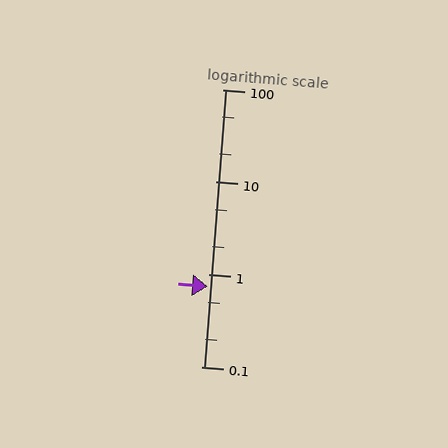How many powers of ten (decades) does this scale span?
The scale spans 3 decades, from 0.1 to 100.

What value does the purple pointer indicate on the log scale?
The pointer indicates approximately 0.74.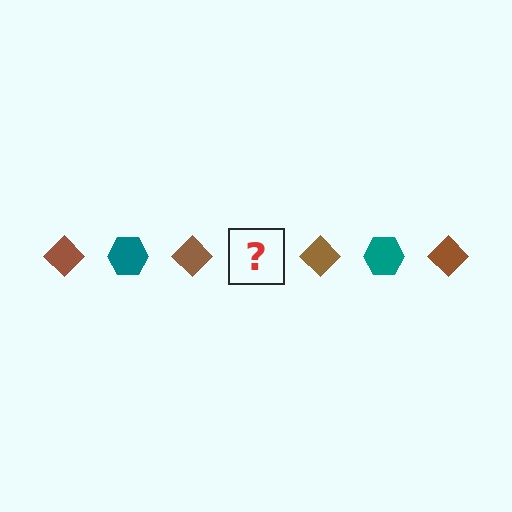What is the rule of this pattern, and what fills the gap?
The rule is that the pattern alternates between brown diamond and teal hexagon. The gap should be filled with a teal hexagon.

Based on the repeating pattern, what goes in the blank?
The blank should be a teal hexagon.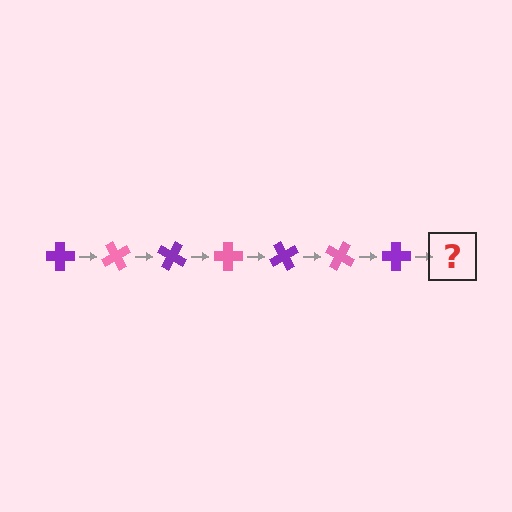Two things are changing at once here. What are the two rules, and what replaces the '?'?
The two rules are that it rotates 60 degrees each step and the color cycles through purple and pink. The '?' should be a pink cross, rotated 420 degrees from the start.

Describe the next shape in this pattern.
It should be a pink cross, rotated 420 degrees from the start.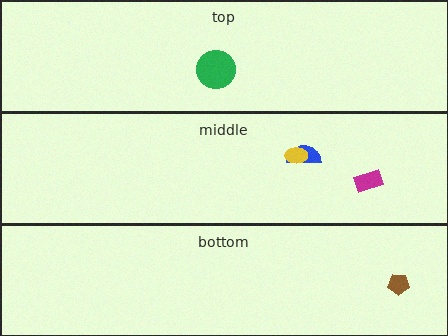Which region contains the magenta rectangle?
The middle region.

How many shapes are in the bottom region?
1.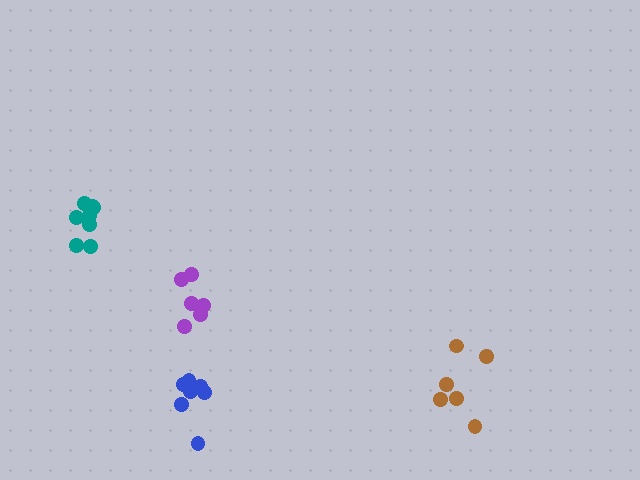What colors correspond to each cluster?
The clusters are colored: blue, teal, brown, purple.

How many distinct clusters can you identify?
There are 4 distinct clusters.